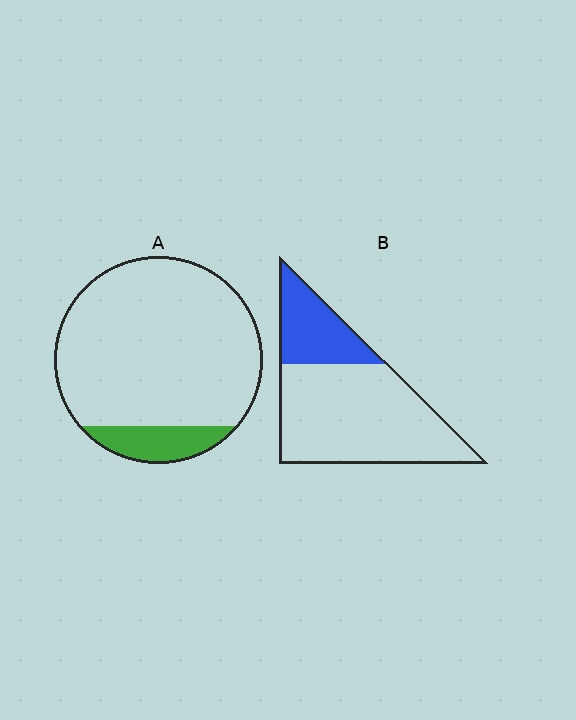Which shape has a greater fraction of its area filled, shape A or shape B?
Shape B.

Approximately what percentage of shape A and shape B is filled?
A is approximately 10% and B is approximately 25%.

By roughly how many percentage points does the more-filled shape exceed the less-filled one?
By roughly 15 percentage points (B over A).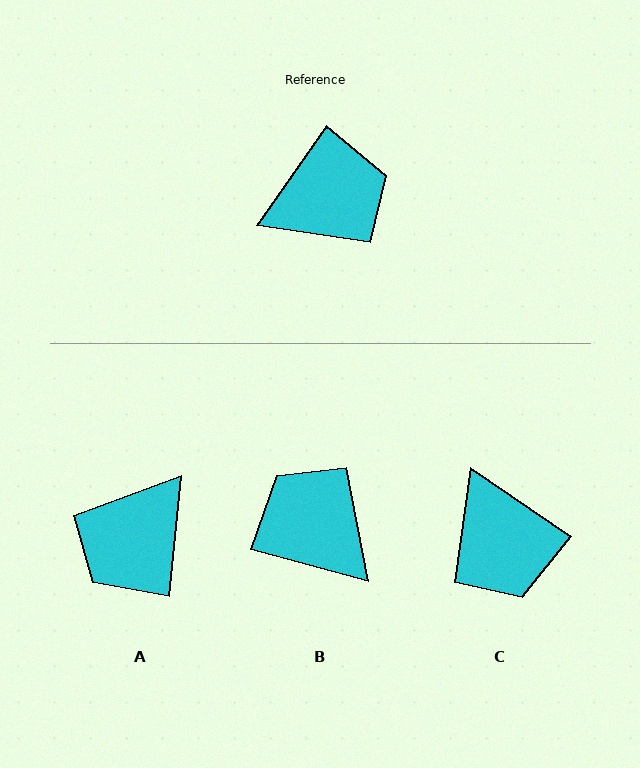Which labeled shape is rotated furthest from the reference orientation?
A, about 151 degrees away.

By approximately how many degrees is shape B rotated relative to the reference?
Approximately 110 degrees counter-clockwise.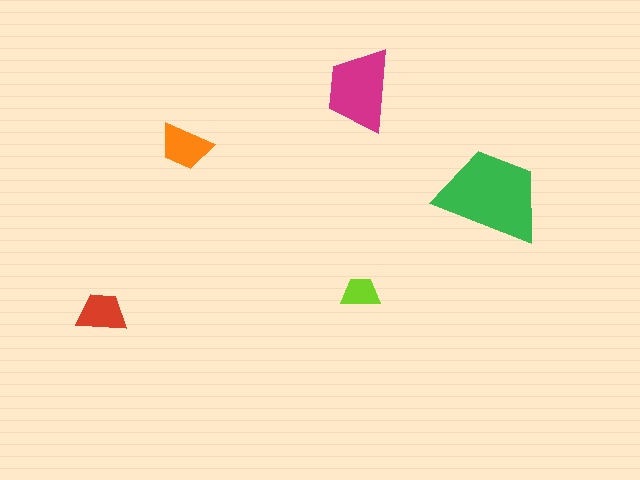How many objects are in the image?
There are 5 objects in the image.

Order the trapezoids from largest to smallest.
the green one, the magenta one, the orange one, the red one, the lime one.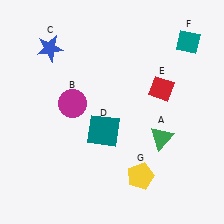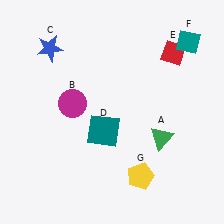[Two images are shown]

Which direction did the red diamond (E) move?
The red diamond (E) moved up.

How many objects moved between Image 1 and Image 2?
1 object moved between the two images.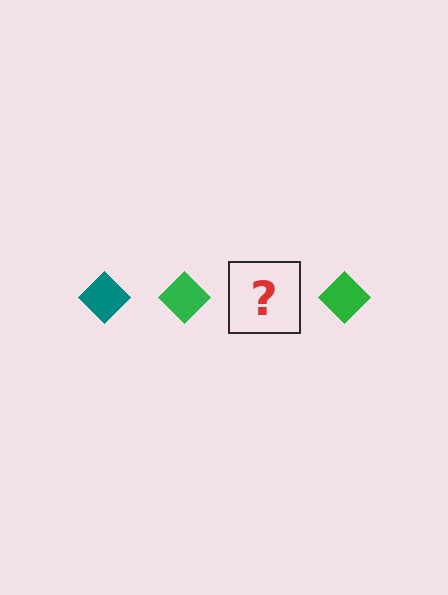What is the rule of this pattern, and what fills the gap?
The rule is that the pattern cycles through teal, green diamonds. The gap should be filled with a teal diamond.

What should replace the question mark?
The question mark should be replaced with a teal diamond.